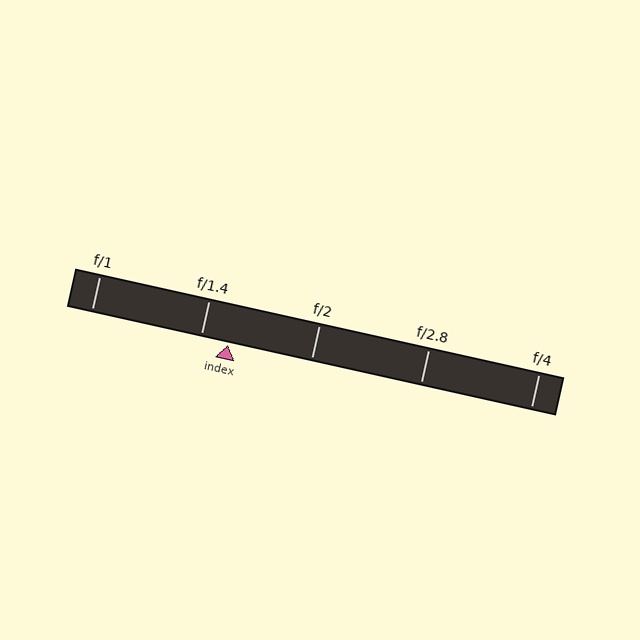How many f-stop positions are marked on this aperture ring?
There are 5 f-stop positions marked.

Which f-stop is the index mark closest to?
The index mark is closest to f/1.4.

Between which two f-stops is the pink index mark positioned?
The index mark is between f/1.4 and f/2.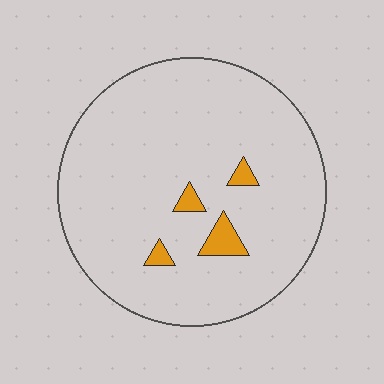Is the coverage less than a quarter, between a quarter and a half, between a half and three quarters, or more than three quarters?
Less than a quarter.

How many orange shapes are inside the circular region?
4.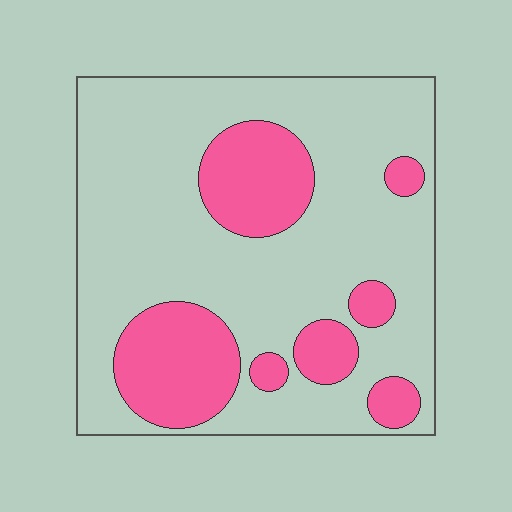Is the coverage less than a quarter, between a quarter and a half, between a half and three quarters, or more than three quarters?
Between a quarter and a half.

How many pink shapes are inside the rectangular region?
7.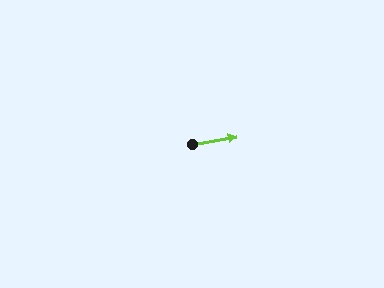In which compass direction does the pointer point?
East.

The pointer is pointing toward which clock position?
Roughly 3 o'clock.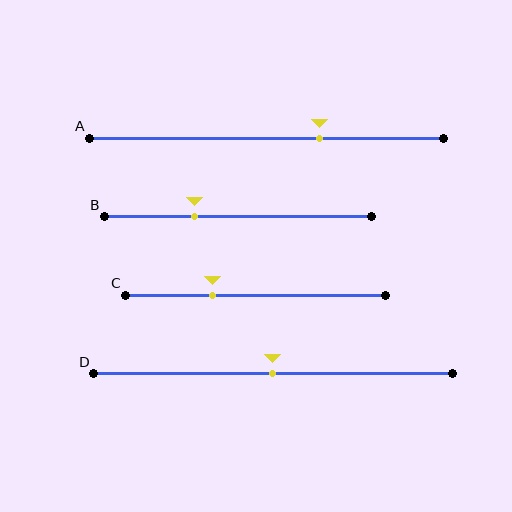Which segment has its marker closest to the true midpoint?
Segment D has its marker closest to the true midpoint.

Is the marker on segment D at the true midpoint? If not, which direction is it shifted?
Yes, the marker on segment D is at the true midpoint.